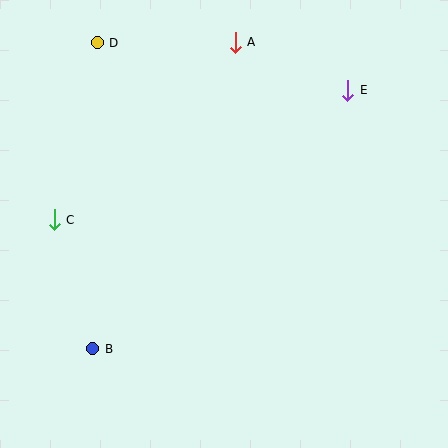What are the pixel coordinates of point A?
Point A is at (235, 42).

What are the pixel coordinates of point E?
Point E is at (348, 90).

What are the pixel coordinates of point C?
Point C is at (54, 220).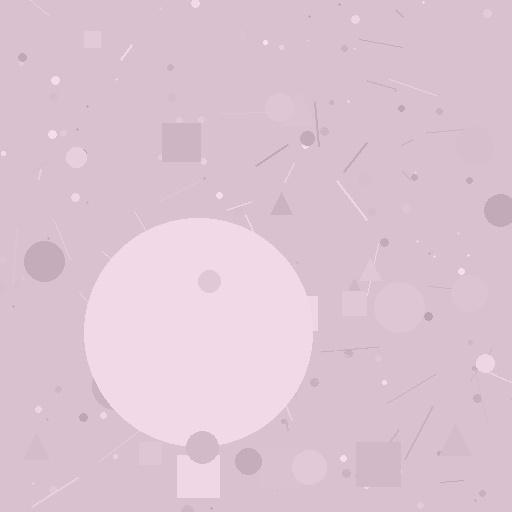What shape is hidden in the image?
A circle is hidden in the image.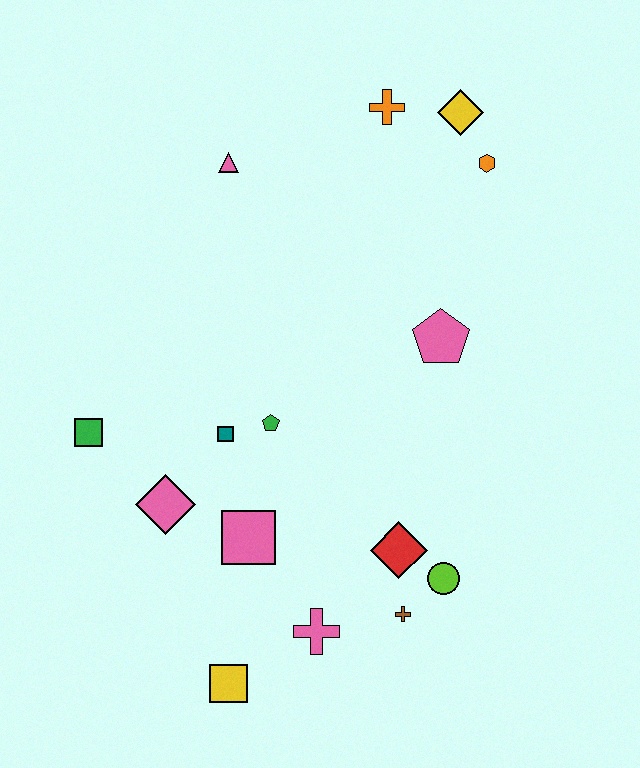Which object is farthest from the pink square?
The yellow diamond is farthest from the pink square.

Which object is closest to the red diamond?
The lime circle is closest to the red diamond.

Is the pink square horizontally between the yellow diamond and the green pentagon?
No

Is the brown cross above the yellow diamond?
No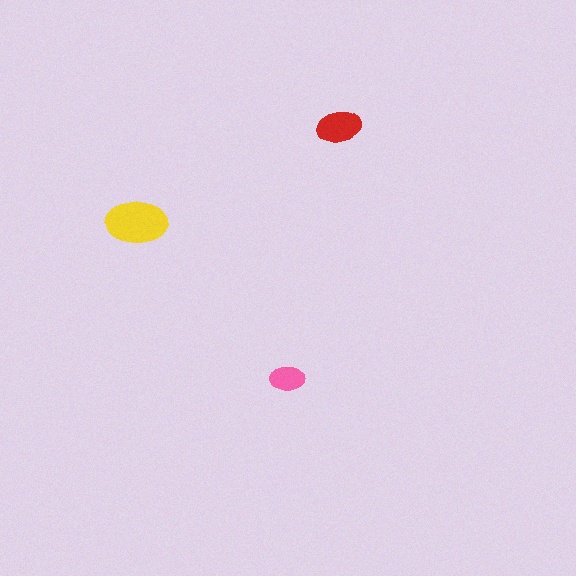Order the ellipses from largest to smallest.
the yellow one, the red one, the pink one.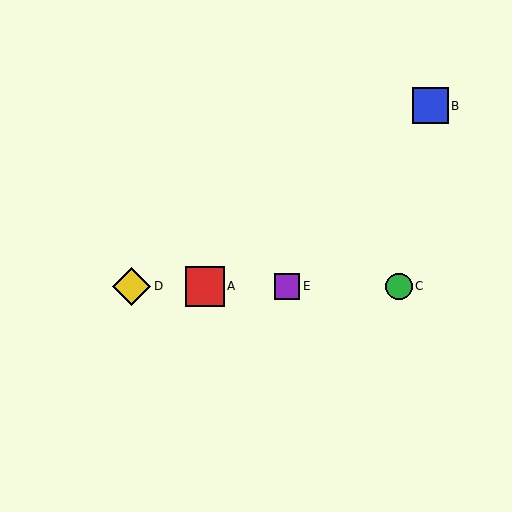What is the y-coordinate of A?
Object A is at y≈286.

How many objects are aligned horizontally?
4 objects (A, C, D, E) are aligned horizontally.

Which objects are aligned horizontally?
Objects A, C, D, E are aligned horizontally.